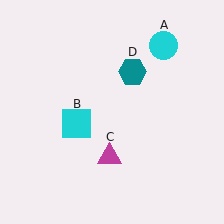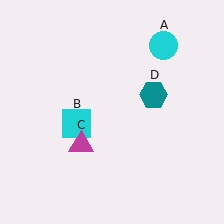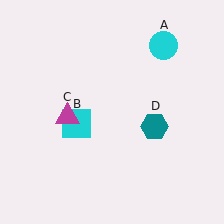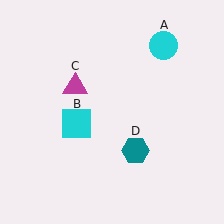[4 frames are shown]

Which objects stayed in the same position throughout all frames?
Cyan circle (object A) and cyan square (object B) remained stationary.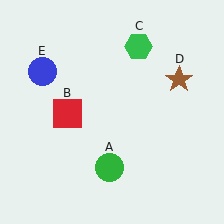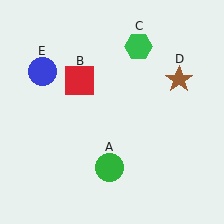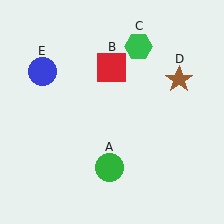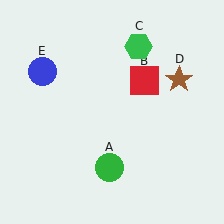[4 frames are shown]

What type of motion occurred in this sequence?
The red square (object B) rotated clockwise around the center of the scene.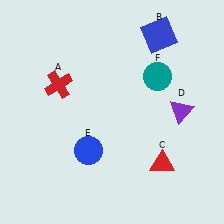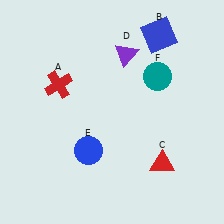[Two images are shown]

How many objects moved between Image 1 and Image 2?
1 object moved between the two images.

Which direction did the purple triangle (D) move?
The purple triangle (D) moved up.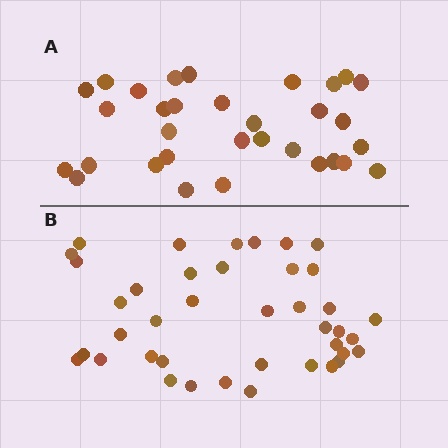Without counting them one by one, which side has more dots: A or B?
Region B (the bottom region) has more dots.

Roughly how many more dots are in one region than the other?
Region B has roughly 8 or so more dots than region A.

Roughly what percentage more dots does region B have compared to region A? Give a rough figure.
About 25% more.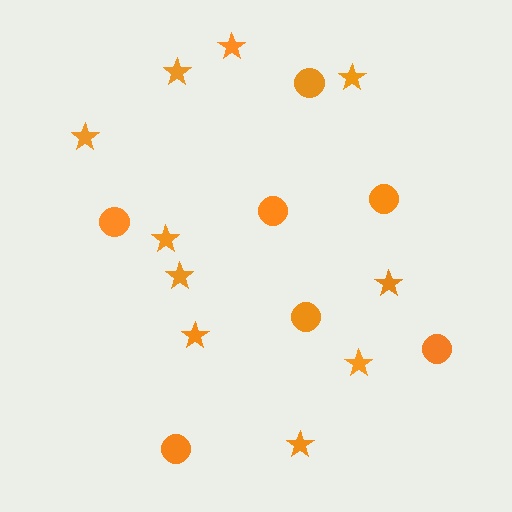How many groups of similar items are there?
There are 2 groups: one group of stars (10) and one group of circles (7).